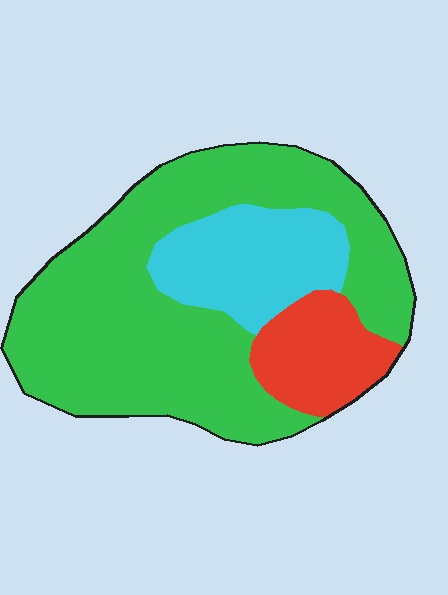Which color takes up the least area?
Red, at roughly 15%.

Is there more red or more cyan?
Cyan.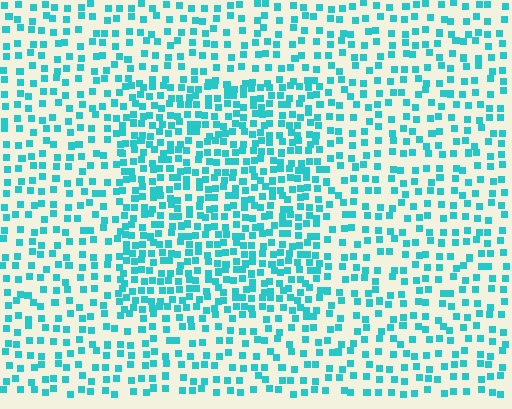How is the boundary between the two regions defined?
The boundary is defined by a change in element density (approximately 1.8x ratio). All elements are the same color, size, and shape.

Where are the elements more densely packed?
The elements are more densely packed inside the rectangle boundary.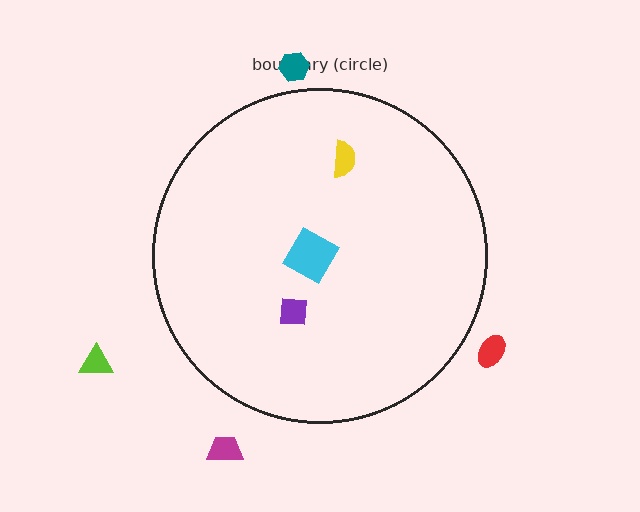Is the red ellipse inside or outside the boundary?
Outside.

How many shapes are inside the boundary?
3 inside, 4 outside.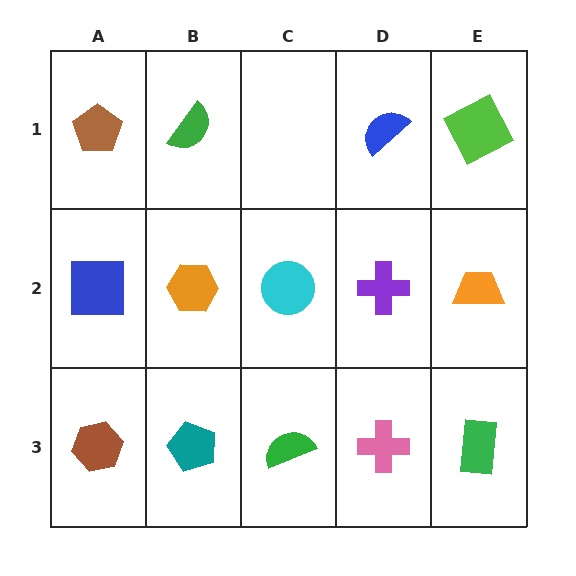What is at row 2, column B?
An orange hexagon.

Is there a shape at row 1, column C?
No, that cell is empty.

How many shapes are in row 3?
5 shapes.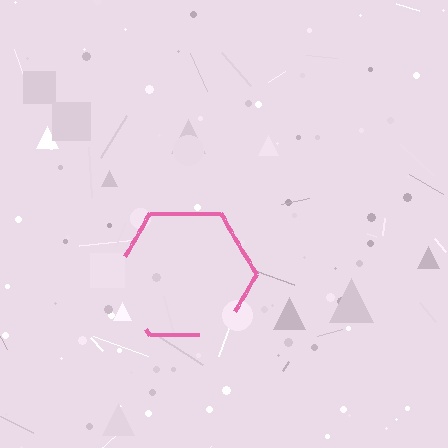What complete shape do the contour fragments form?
The contour fragments form a hexagon.